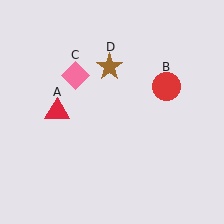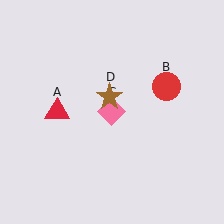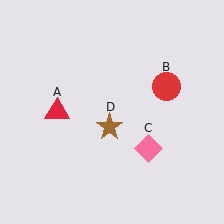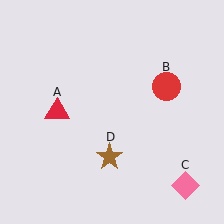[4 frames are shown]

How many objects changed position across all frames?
2 objects changed position: pink diamond (object C), brown star (object D).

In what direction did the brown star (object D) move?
The brown star (object D) moved down.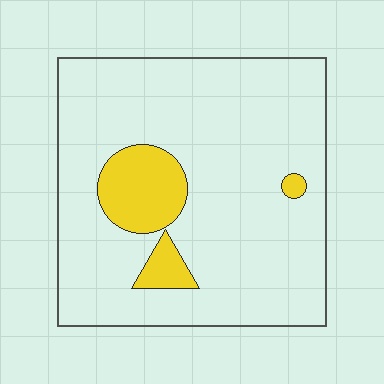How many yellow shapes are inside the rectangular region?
3.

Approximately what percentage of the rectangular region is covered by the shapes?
Approximately 10%.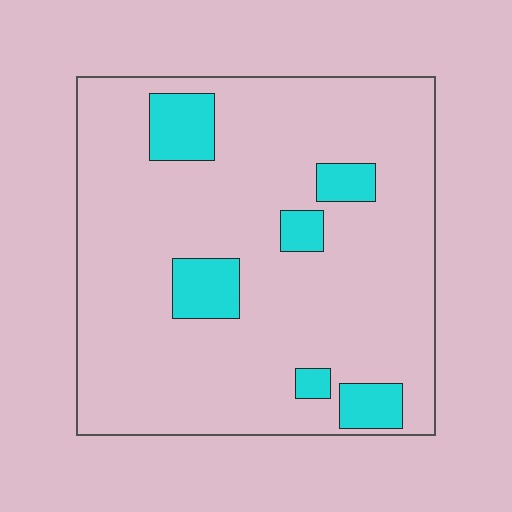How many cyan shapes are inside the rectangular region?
6.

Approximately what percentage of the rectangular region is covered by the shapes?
Approximately 15%.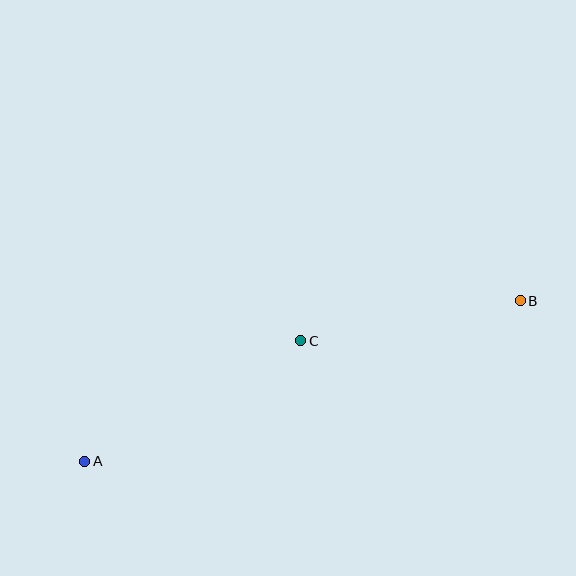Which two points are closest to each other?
Points B and C are closest to each other.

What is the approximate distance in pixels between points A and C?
The distance between A and C is approximately 247 pixels.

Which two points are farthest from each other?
Points A and B are farthest from each other.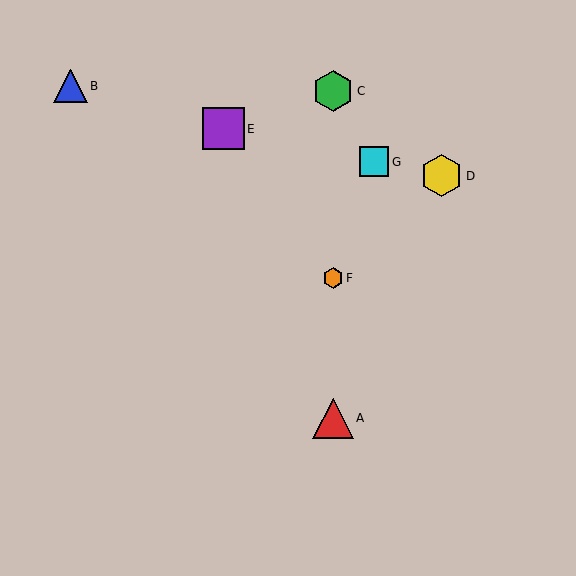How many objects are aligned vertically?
3 objects (A, C, F) are aligned vertically.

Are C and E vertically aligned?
No, C is at x≈333 and E is at x≈223.